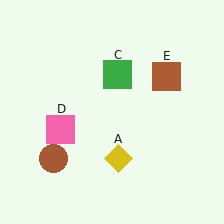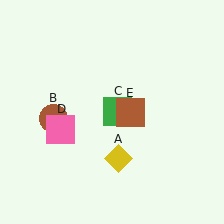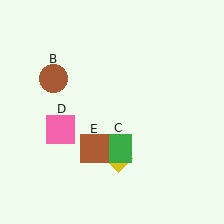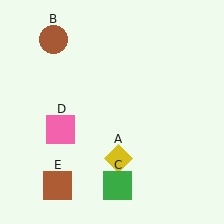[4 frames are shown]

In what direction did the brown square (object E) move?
The brown square (object E) moved down and to the left.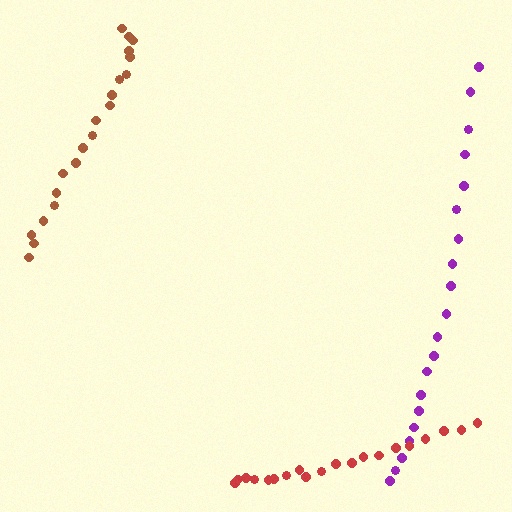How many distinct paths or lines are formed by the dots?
There are 3 distinct paths.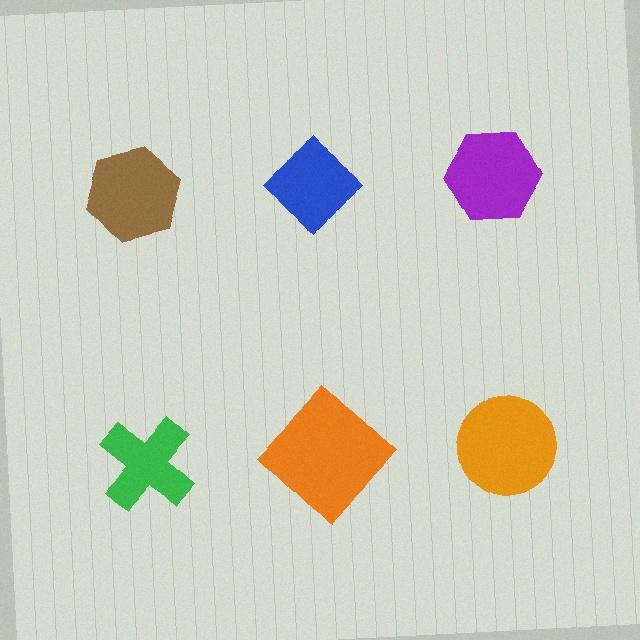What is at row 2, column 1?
A green cross.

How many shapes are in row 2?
3 shapes.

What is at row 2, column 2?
An orange diamond.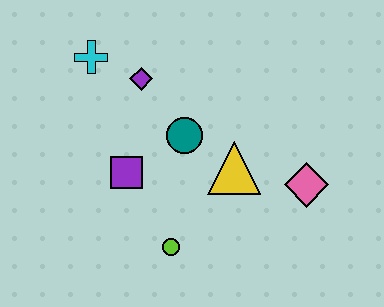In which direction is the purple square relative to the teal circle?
The purple square is to the left of the teal circle.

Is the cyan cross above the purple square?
Yes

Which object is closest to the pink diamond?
The yellow triangle is closest to the pink diamond.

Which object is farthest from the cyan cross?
The pink diamond is farthest from the cyan cross.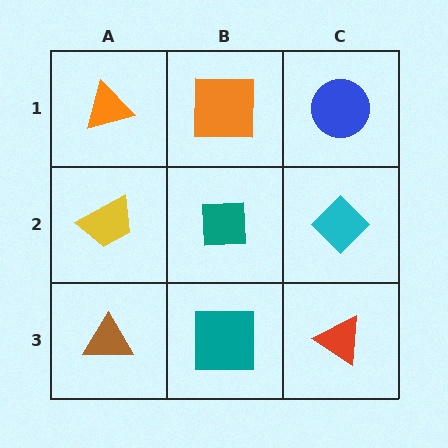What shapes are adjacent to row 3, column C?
A cyan diamond (row 2, column C), a teal square (row 3, column B).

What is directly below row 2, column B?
A teal square.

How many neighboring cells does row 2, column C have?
3.